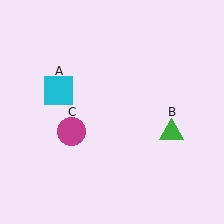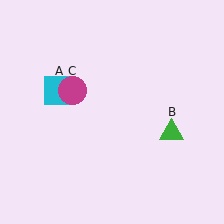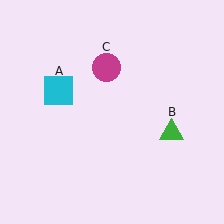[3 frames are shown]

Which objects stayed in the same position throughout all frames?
Cyan square (object A) and green triangle (object B) remained stationary.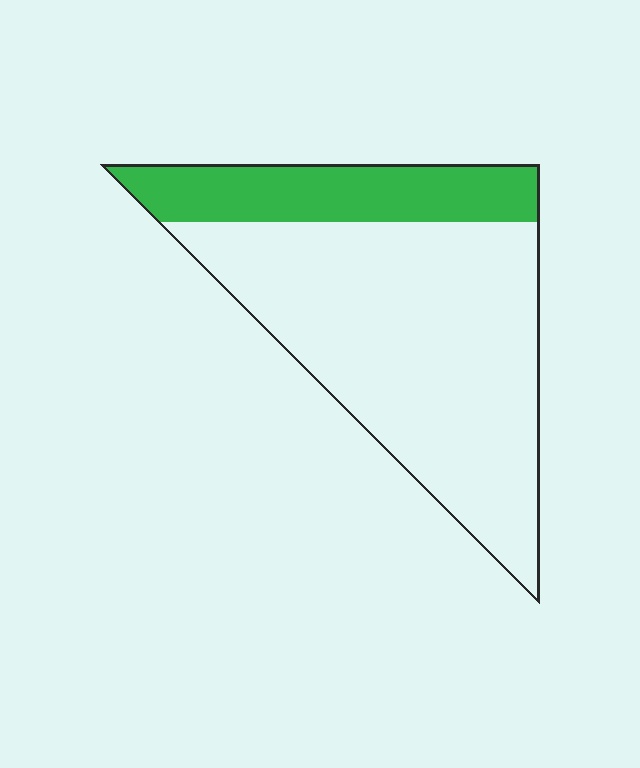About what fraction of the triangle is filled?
About one quarter (1/4).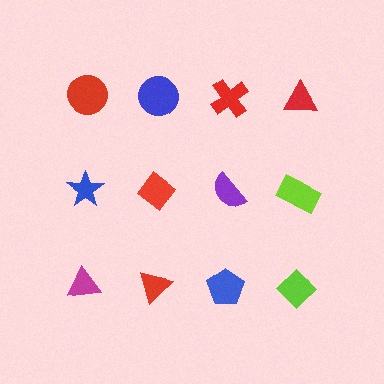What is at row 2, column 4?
A lime rectangle.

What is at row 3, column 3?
A blue pentagon.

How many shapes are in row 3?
4 shapes.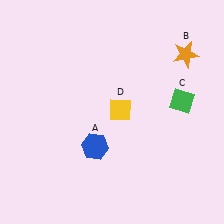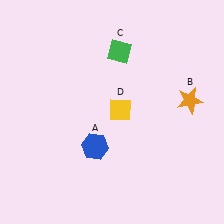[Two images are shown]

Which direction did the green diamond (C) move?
The green diamond (C) moved left.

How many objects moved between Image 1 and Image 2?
2 objects moved between the two images.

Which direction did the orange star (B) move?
The orange star (B) moved down.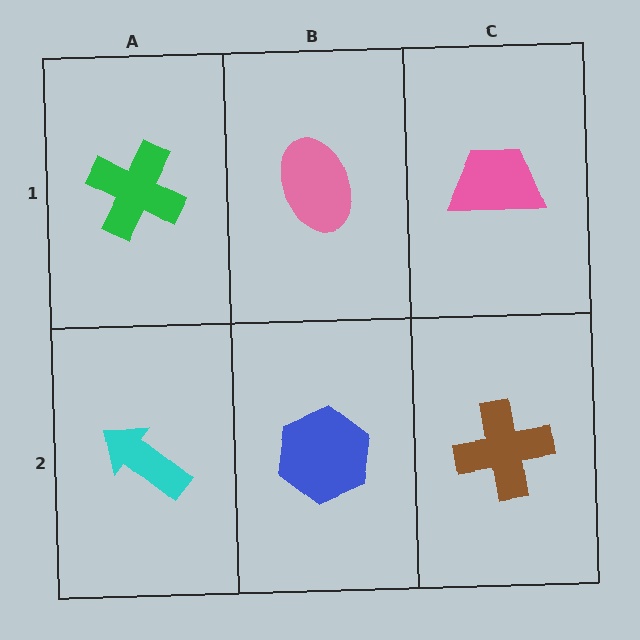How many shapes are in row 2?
3 shapes.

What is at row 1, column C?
A pink trapezoid.